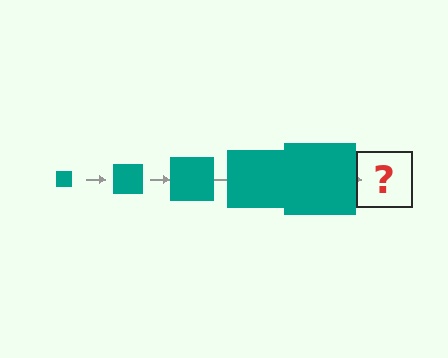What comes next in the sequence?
The next element should be a teal square, larger than the previous one.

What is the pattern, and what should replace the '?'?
The pattern is that the square gets progressively larger each step. The '?' should be a teal square, larger than the previous one.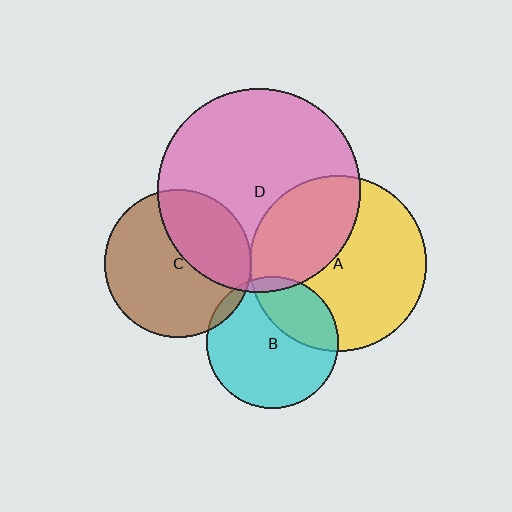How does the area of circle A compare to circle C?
Approximately 1.4 times.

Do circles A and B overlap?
Yes.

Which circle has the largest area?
Circle D (pink).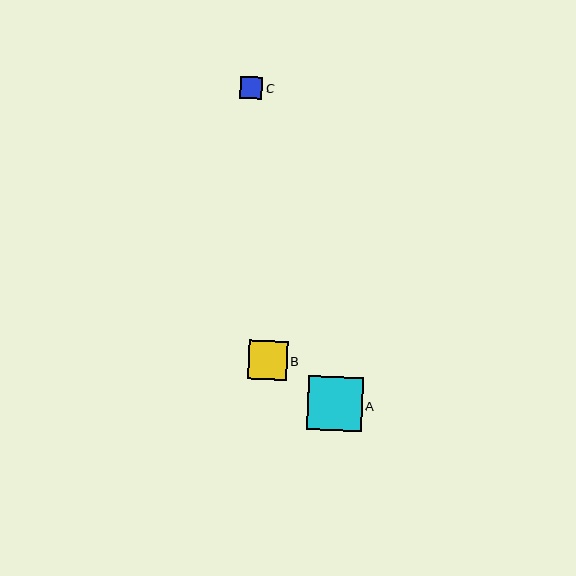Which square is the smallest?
Square C is the smallest with a size of approximately 22 pixels.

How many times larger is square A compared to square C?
Square A is approximately 2.4 times the size of square C.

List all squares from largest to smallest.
From largest to smallest: A, B, C.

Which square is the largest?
Square A is the largest with a size of approximately 54 pixels.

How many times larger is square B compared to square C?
Square B is approximately 1.7 times the size of square C.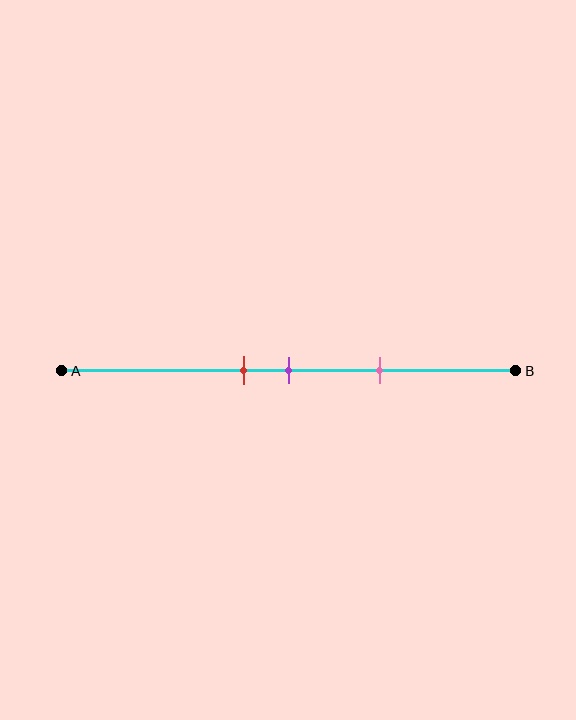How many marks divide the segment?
There are 3 marks dividing the segment.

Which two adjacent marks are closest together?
The red and purple marks are the closest adjacent pair.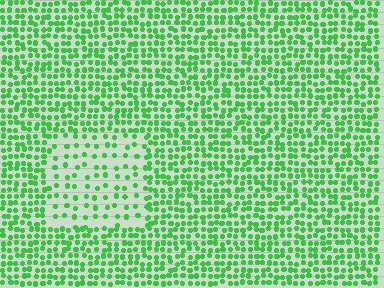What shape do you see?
I see a rectangle.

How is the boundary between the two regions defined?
The boundary is defined by a change in element density (approximately 2.3x ratio). All elements are the same color, size, and shape.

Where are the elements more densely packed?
The elements are more densely packed outside the rectangle boundary.